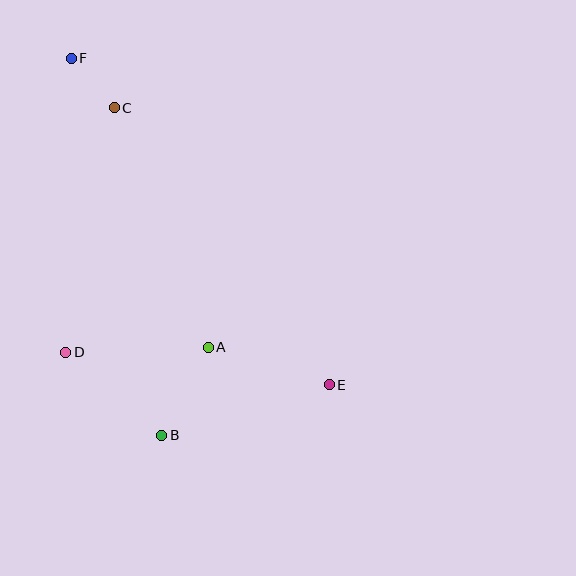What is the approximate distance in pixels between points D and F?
The distance between D and F is approximately 294 pixels.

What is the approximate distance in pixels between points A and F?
The distance between A and F is approximately 320 pixels.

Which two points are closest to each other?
Points C and F are closest to each other.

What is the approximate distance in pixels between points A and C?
The distance between A and C is approximately 257 pixels.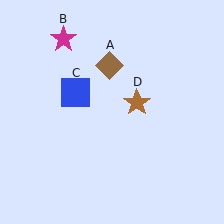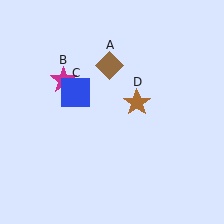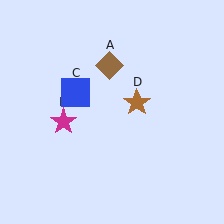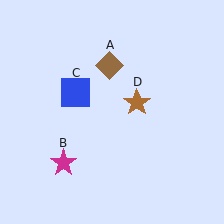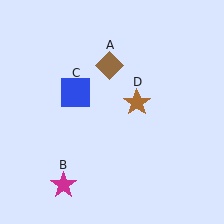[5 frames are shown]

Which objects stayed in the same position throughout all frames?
Brown diamond (object A) and blue square (object C) and brown star (object D) remained stationary.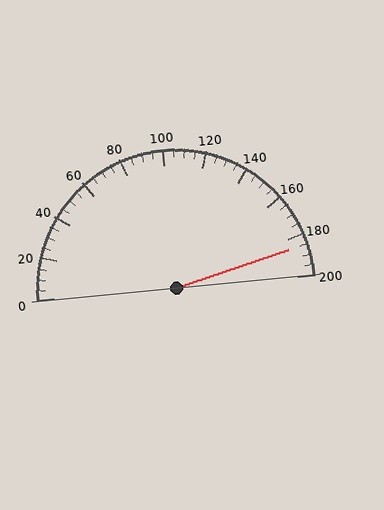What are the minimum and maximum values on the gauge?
The gauge ranges from 0 to 200.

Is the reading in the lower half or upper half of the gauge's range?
The reading is in the upper half of the range (0 to 200).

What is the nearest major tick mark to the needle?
The nearest major tick mark is 180.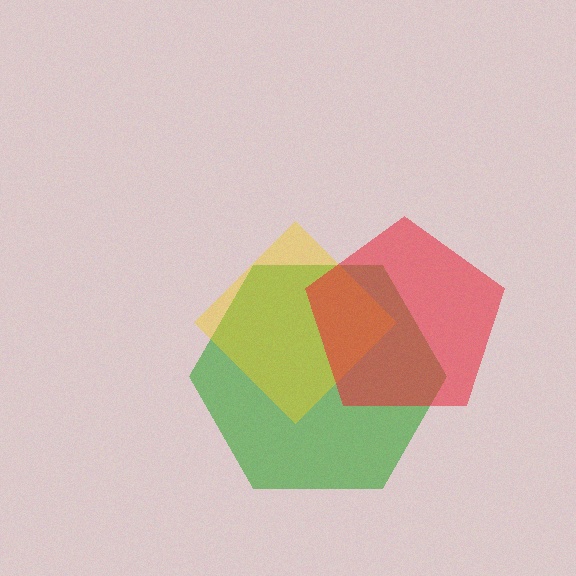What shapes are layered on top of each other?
The layered shapes are: a green hexagon, a yellow diamond, a red pentagon.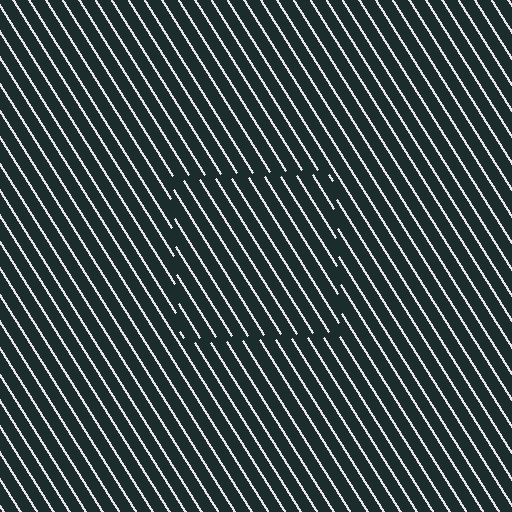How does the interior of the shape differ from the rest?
The interior of the shape contains the same grating, shifted by half a period — the contour is defined by the phase discontinuity where line-ends from the inner and outer gratings abut.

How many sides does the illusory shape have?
4 sides — the line-ends trace a square.